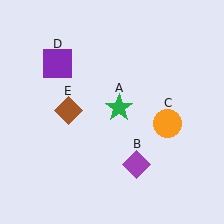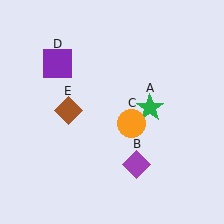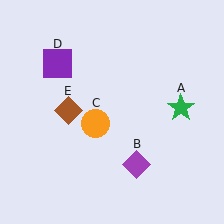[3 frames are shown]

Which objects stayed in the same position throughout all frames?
Purple diamond (object B) and purple square (object D) and brown diamond (object E) remained stationary.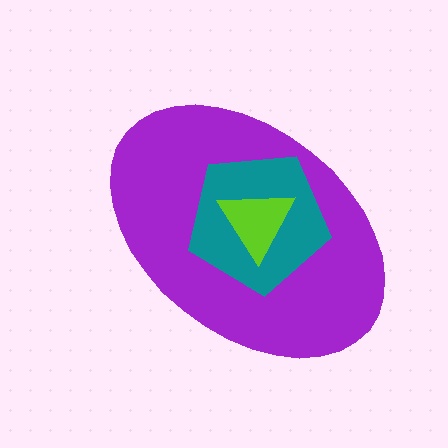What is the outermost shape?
The purple ellipse.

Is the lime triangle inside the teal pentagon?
Yes.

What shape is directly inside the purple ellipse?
The teal pentagon.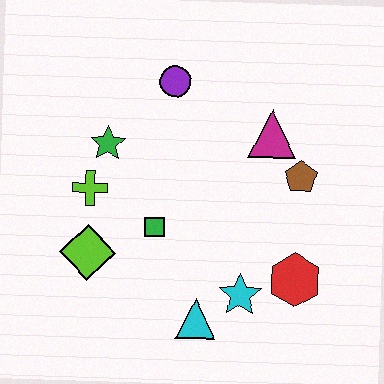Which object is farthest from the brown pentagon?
The lime diamond is farthest from the brown pentagon.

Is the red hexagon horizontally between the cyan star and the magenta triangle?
No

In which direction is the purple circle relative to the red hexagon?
The purple circle is above the red hexagon.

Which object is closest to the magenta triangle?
The brown pentagon is closest to the magenta triangle.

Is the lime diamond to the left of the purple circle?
Yes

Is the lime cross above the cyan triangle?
Yes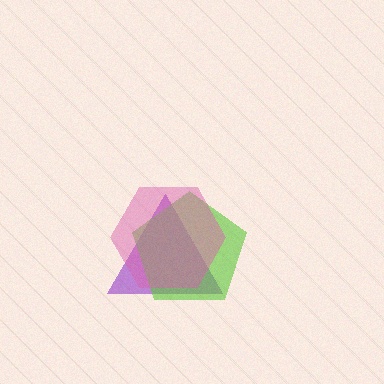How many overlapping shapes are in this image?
There are 3 overlapping shapes in the image.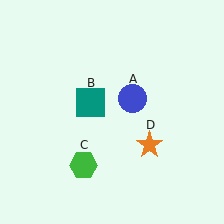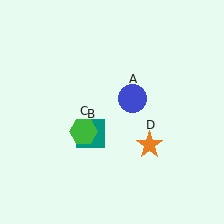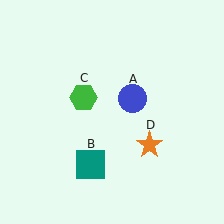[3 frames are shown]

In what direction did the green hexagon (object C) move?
The green hexagon (object C) moved up.